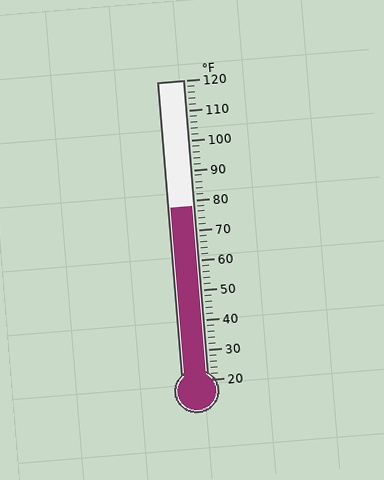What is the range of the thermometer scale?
The thermometer scale ranges from 20°F to 120°F.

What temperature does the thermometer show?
The thermometer shows approximately 78°F.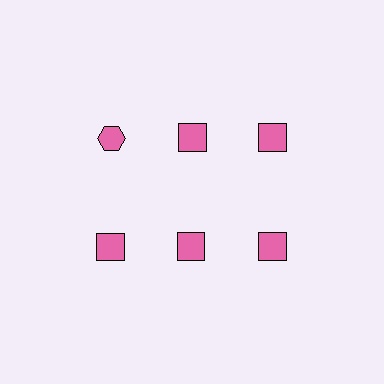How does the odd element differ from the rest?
It has a different shape: hexagon instead of square.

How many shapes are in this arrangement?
There are 6 shapes arranged in a grid pattern.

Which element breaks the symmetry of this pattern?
The pink hexagon in the top row, leftmost column breaks the symmetry. All other shapes are pink squares.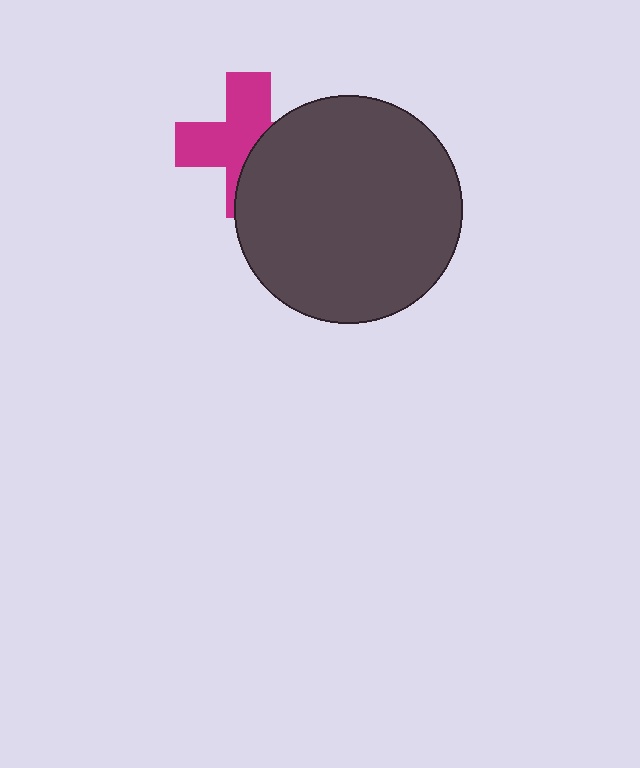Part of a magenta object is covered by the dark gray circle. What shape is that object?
It is a cross.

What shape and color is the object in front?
The object in front is a dark gray circle.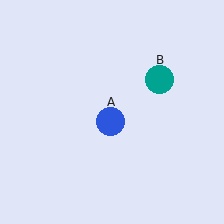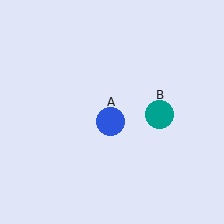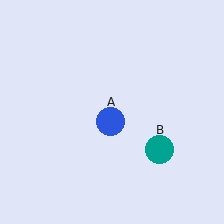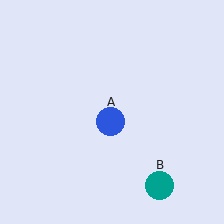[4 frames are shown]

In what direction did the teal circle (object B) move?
The teal circle (object B) moved down.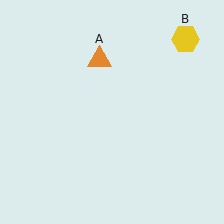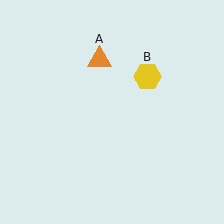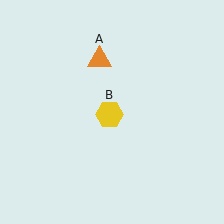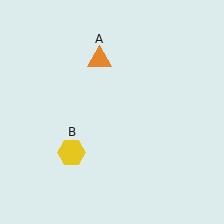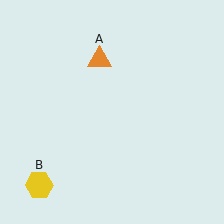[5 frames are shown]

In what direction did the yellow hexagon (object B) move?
The yellow hexagon (object B) moved down and to the left.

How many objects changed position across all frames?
1 object changed position: yellow hexagon (object B).